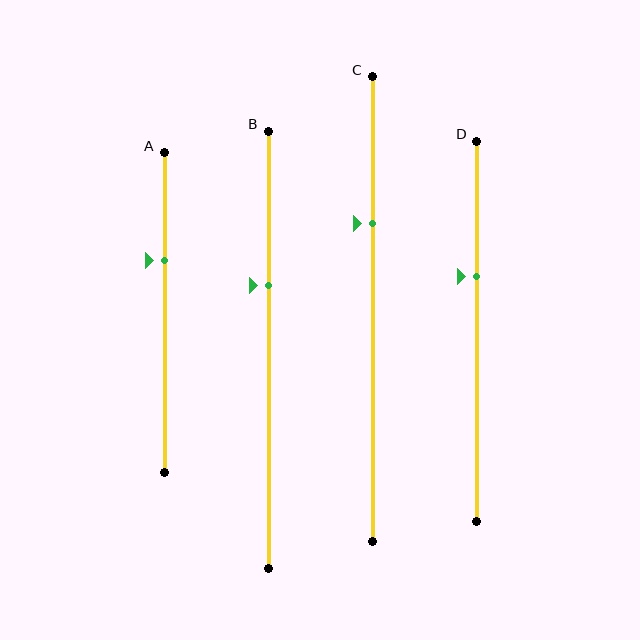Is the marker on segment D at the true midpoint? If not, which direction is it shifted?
No, the marker on segment D is shifted upward by about 14% of the segment length.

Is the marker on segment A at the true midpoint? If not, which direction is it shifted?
No, the marker on segment A is shifted upward by about 16% of the segment length.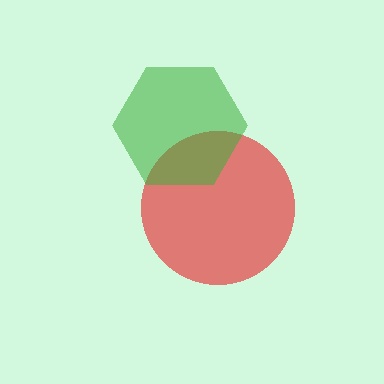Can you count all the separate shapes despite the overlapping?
Yes, there are 2 separate shapes.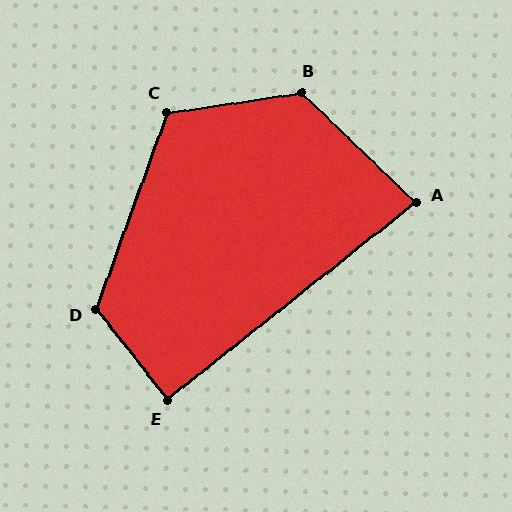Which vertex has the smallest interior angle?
A, at approximately 82 degrees.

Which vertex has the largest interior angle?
B, at approximately 128 degrees.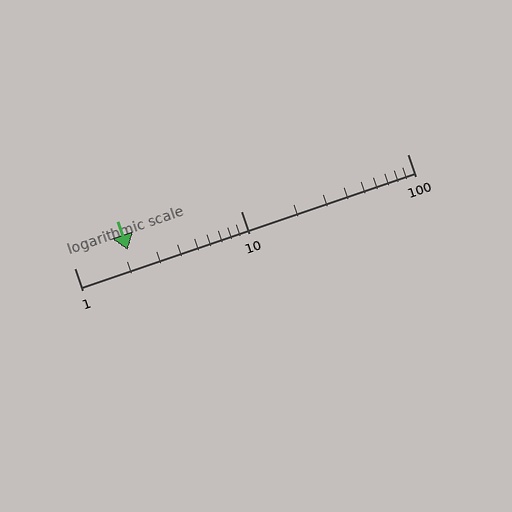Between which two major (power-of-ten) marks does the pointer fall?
The pointer is between 1 and 10.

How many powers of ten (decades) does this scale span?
The scale spans 2 decades, from 1 to 100.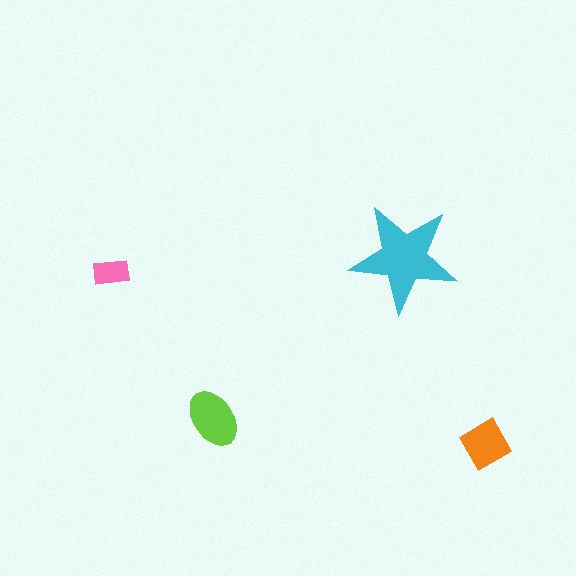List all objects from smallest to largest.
The pink rectangle, the orange diamond, the lime ellipse, the cyan star.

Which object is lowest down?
The orange diamond is bottommost.